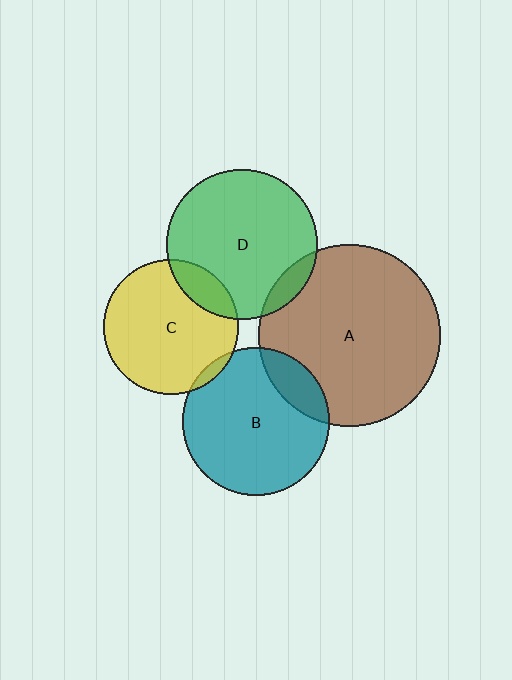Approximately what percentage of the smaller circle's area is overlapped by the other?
Approximately 15%.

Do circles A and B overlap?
Yes.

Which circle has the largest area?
Circle A (brown).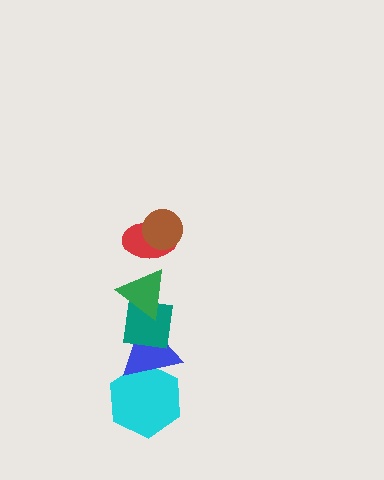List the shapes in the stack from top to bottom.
From top to bottom: the brown circle, the red ellipse, the green triangle, the teal square, the blue triangle, the cyan hexagon.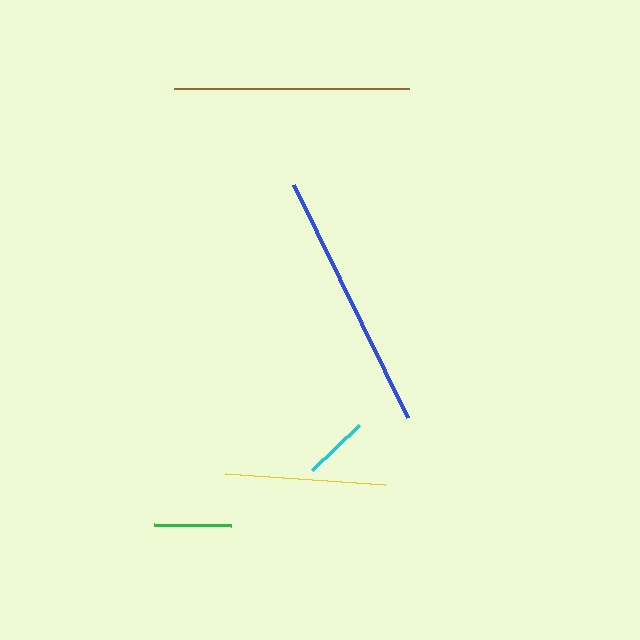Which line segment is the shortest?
The cyan line is the shortest at approximately 65 pixels.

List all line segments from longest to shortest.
From longest to shortest: blue, brown, yellow, green, cyan.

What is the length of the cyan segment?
The cyan segment is approximately 65 pixels long.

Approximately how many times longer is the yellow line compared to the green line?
The yellow line is approximately 2.1 times the length of the green line.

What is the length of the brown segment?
The brown segment is approximately 236 pixels long.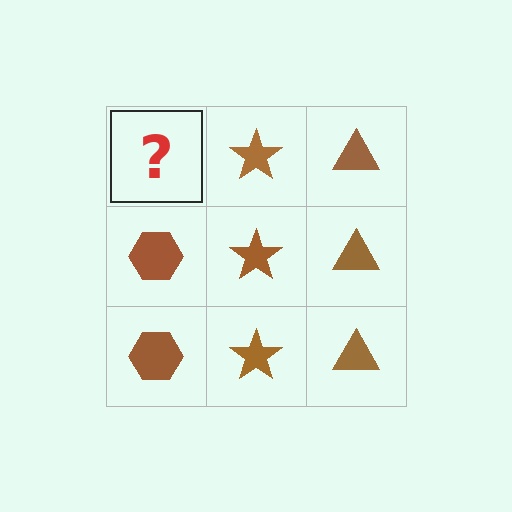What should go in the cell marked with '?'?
The missing cell should contain a brown hexagon.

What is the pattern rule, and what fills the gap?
The rule is that each column has a consistent shape. The gap should be filled with a brown hexagon.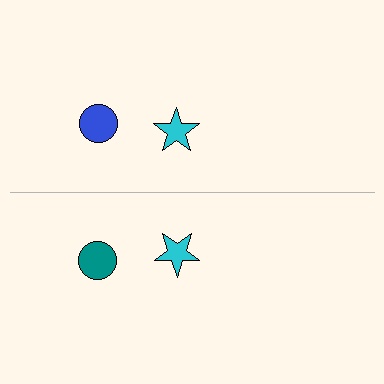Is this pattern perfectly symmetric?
No, the pattern is not perfectly symmetric. The teal circle on the bottom side breaks the symmetry — its mirror counterpart is blue.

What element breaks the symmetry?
The teal circle on the bottom side breaks the symmetry — its mirror counterpart is blue.